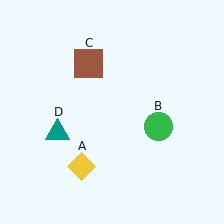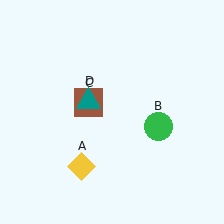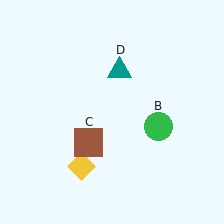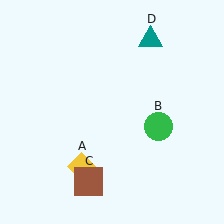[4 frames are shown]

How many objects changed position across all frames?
2 objects changed position: brown square (object C), teal triangle (object D).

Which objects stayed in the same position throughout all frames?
Yellow diamond (object A) and green circle (object B) remained stationary.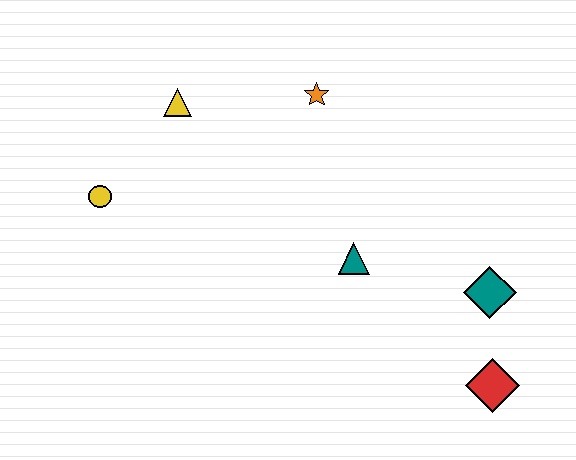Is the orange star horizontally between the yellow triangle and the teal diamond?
Yes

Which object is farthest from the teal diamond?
The yellow circle is farthest from the teal diamond.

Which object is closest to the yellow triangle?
The yellow circle is closest to the yellow triangle.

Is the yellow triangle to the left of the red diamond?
Yes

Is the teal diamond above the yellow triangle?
No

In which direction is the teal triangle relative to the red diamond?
The teal triangle is to the left of the red diamond.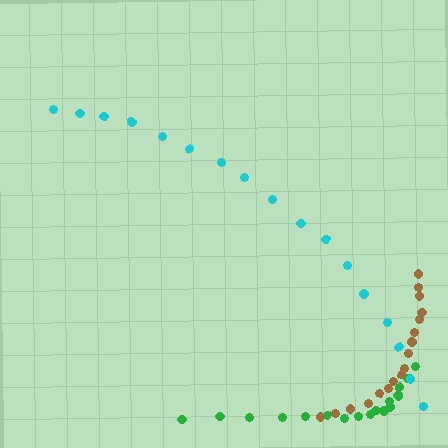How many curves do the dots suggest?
There are 3 distinct paths.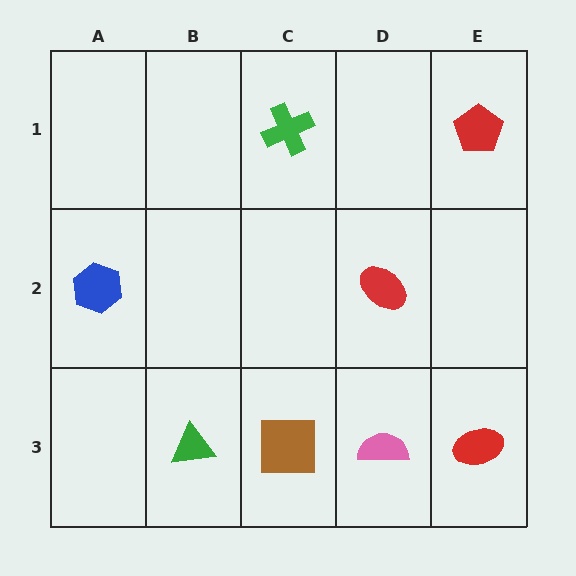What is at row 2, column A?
A blue hexagon.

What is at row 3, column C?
A brown square.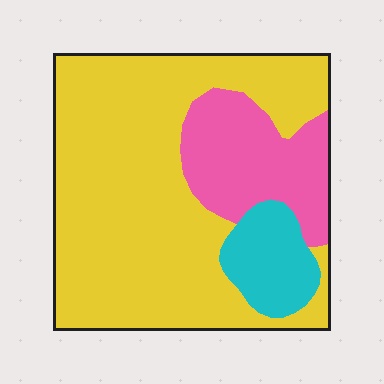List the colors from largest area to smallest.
From largest to smallest: yellow, pink, cyan.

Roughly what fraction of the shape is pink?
Pink takes up about one fifth (1/5) of the shape.